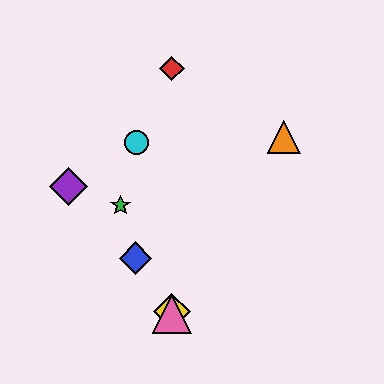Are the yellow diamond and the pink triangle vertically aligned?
Yes, both are at x≈172.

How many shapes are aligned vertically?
3 shapes (the red diamond, the yellow diamond, the pink triangle) are aligned vertically.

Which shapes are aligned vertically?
The red diamond, the yellow diamond, the pink triangle are aligned vertically.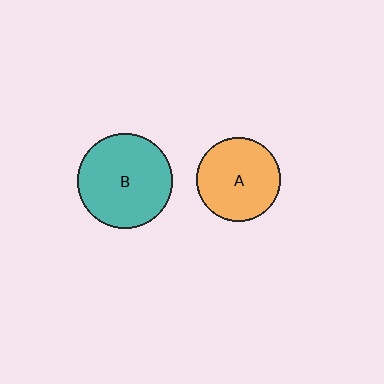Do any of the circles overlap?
No, none of the circles overlap.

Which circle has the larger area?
Circle B (teal).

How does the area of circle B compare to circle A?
Approximately 1.3 times.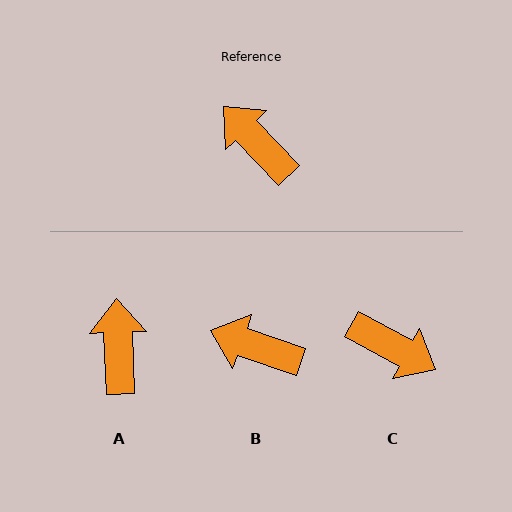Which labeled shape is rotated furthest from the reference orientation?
C, about 162 degrees away.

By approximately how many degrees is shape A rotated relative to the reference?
Approximately 41 degrees clockwise.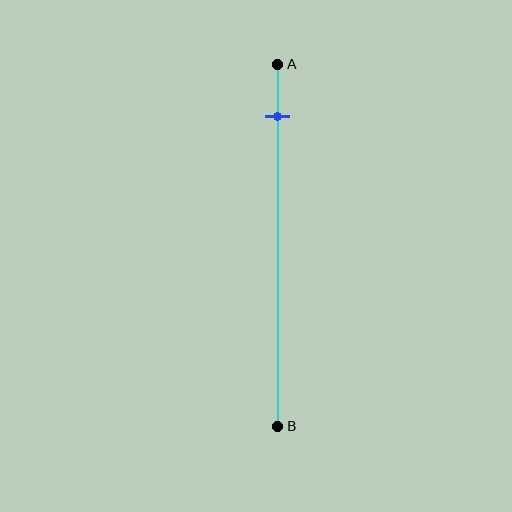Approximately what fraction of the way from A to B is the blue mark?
The blue mark is approximately 15% of the way from A to B.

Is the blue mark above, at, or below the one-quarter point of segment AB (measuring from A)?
The blue mark is above the one-quarter point of segment AB.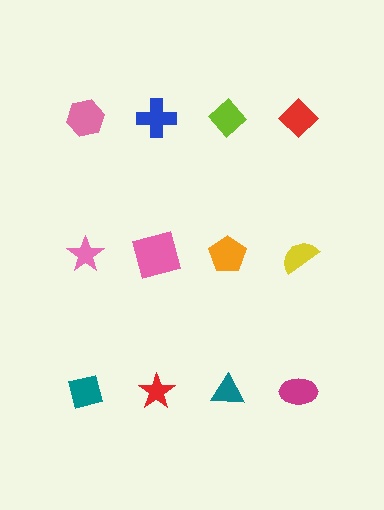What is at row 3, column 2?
A red star.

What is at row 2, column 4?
A yellow semicircle.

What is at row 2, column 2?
A pink square.